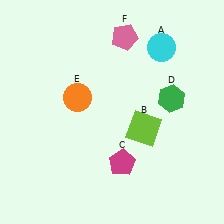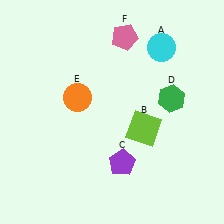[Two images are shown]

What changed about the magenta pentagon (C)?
In Image 1, C is magenta. In Image 2, it changed to purple.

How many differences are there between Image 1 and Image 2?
There is 1 difference between the two images.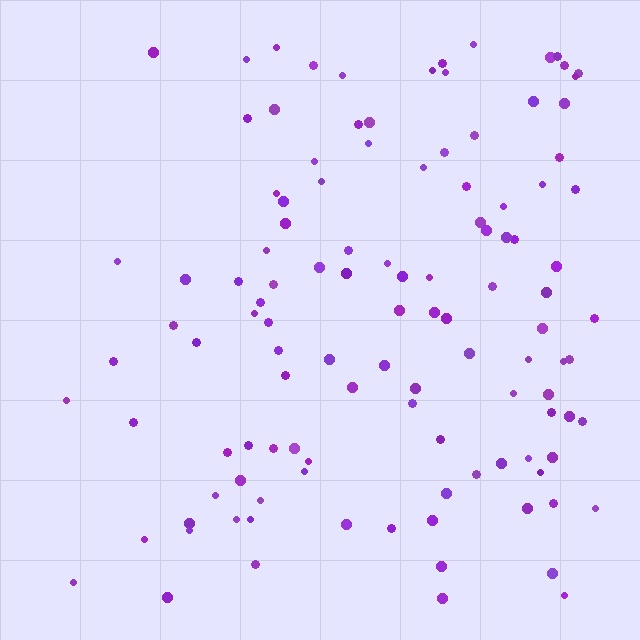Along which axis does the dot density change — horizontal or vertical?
Horizontal.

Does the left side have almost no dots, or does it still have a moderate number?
Still a moderate number, just noticeably fewer than the right.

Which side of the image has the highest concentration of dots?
The right.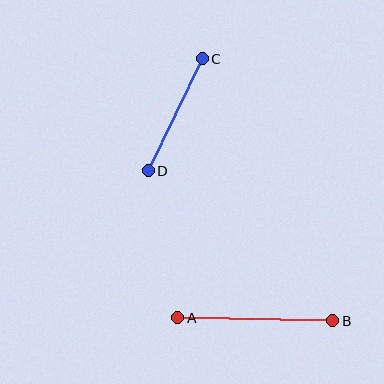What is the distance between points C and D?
The distance is approximately 124 pixels.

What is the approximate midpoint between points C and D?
The midpoint is at approximately (175, 115) pixels.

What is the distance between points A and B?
The distance is approximately 155 pixels.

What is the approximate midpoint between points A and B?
The midpoint is at approximately (255, 319) pixels.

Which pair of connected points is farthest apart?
Points A and B are farthest apart.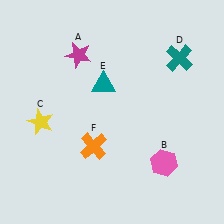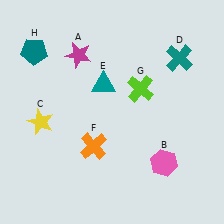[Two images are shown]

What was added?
A lime cross (G), a teal pentagon (H) were added in Image 2.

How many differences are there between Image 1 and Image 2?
There are 2 differences between the two images.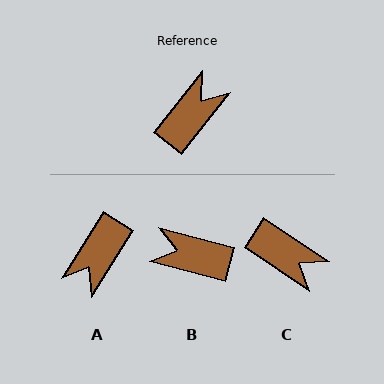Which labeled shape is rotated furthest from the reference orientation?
A, about 174 degrees away.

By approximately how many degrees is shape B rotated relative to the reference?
Approximately 114 degrees counter-clockwise.